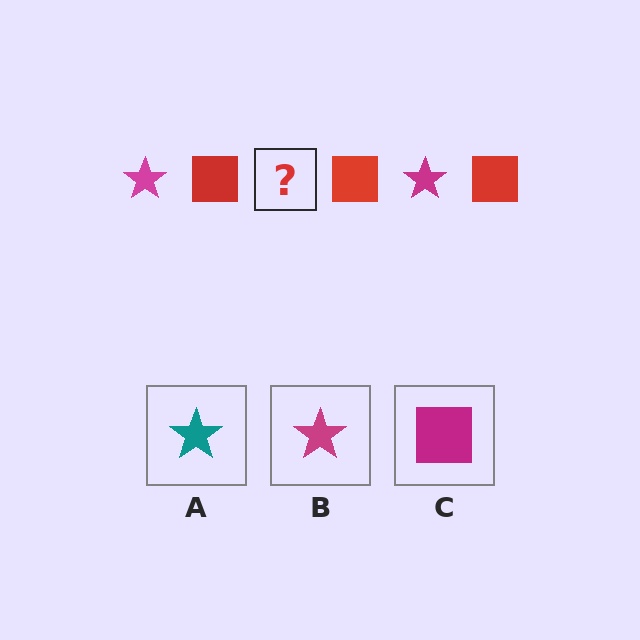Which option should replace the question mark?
Option B.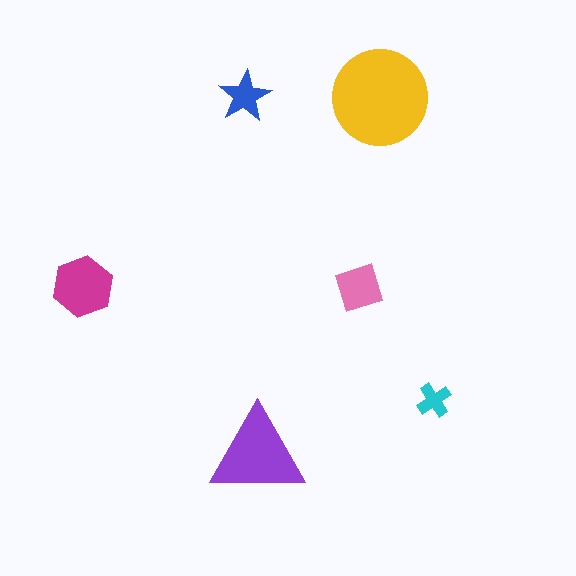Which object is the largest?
The yellow circle.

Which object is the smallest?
The cyan cross.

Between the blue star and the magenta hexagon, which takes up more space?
The magenta hexagon.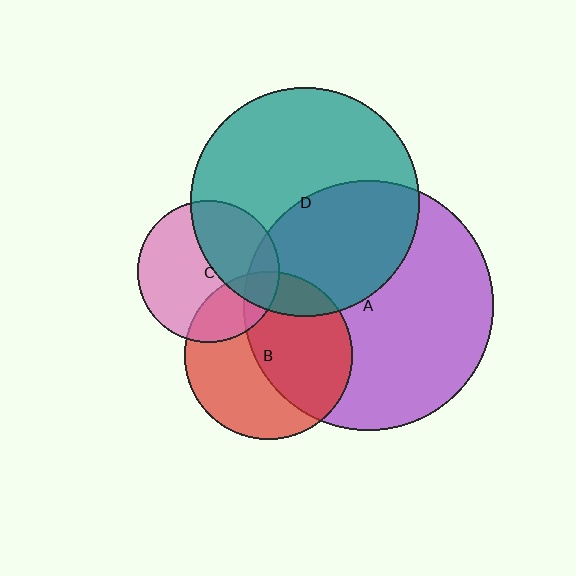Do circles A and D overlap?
Yes.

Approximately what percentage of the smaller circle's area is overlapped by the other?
Approximately 40%.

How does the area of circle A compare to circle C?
Approximately 3.1 times.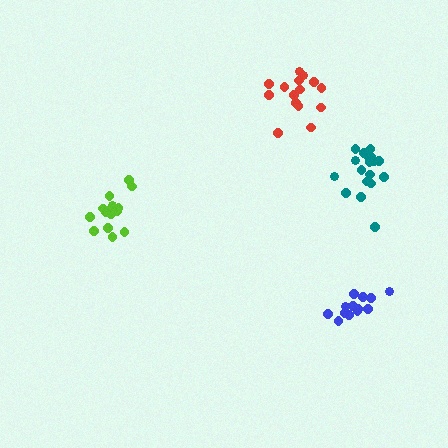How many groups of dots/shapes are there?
There are 4 groups.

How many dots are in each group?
Group 1: 15 dots, Group 2: 18 dots, Group 3: 16 dots, Group 4: 15 dots (64 total).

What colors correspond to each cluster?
The clusters are colored: red, teal, lime, blue.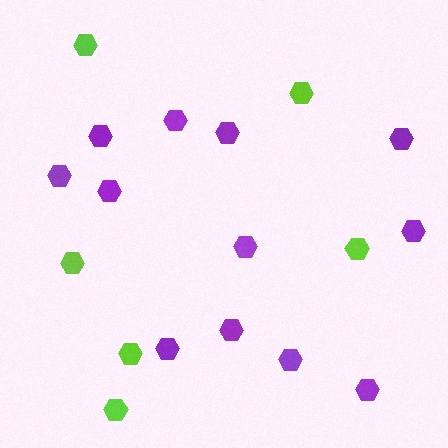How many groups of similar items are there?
There are 2 groups: one group of purple hexagons (12) and one group of lime hexagons (6).